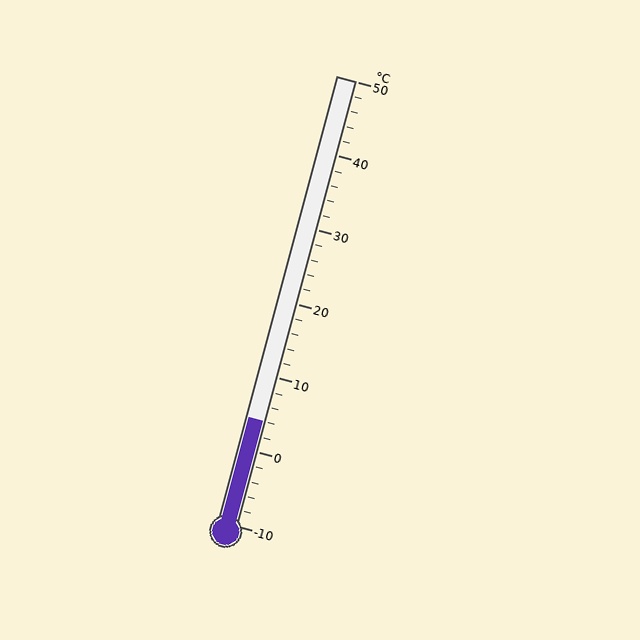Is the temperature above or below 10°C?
The temperature is below 10°C.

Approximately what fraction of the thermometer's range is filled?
The thermometer is filled to approximately 25% of its range.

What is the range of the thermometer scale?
The thermometer scale ranges from -10°C to 50°C.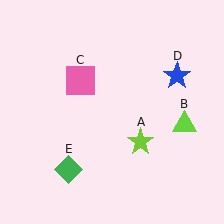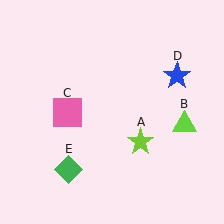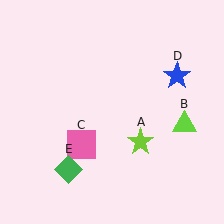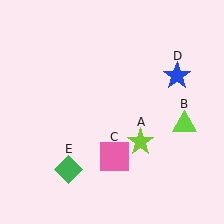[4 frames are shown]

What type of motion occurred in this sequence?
The pink square (object C) rotated counterclockwise around the center of the scene.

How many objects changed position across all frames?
1 object changed position: pink square (object C).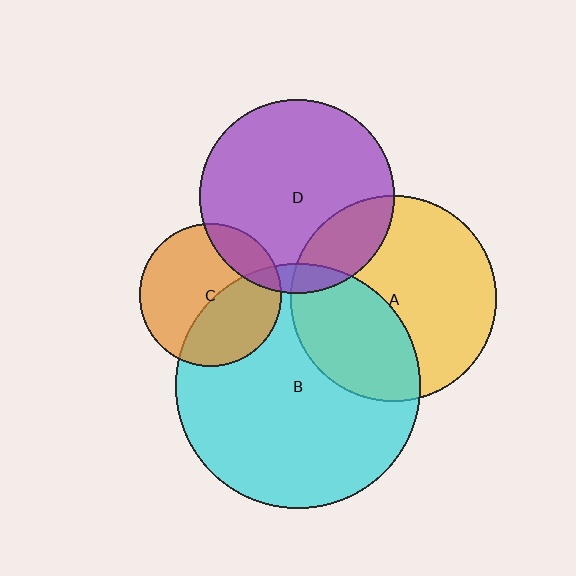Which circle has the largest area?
Circle B (cyan).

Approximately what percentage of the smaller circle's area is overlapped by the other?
Approximately 10%.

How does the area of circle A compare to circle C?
Approximately 2.1 times.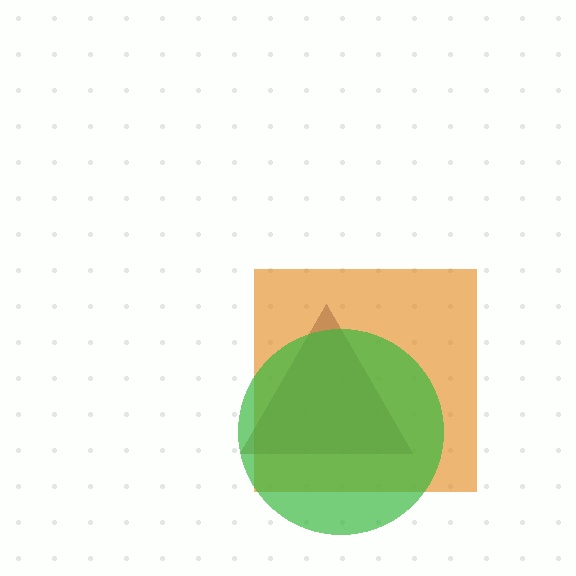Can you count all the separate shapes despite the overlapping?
Yes, there are 3 separate shapes.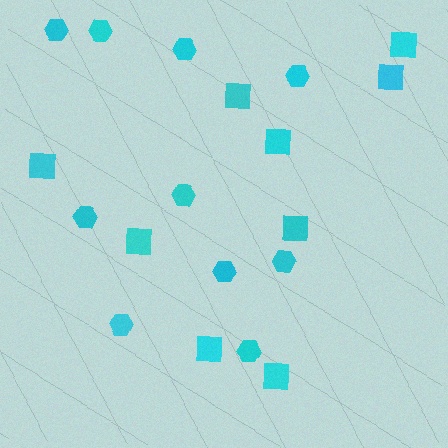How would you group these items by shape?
There are 2 groups: one group of hexagons (10) and one group of squares (9).